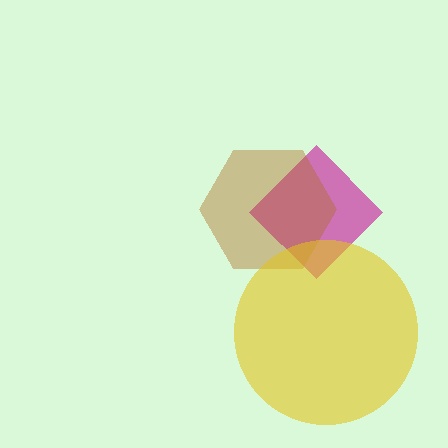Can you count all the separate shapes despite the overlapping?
Yes, there are 3 separate shapes.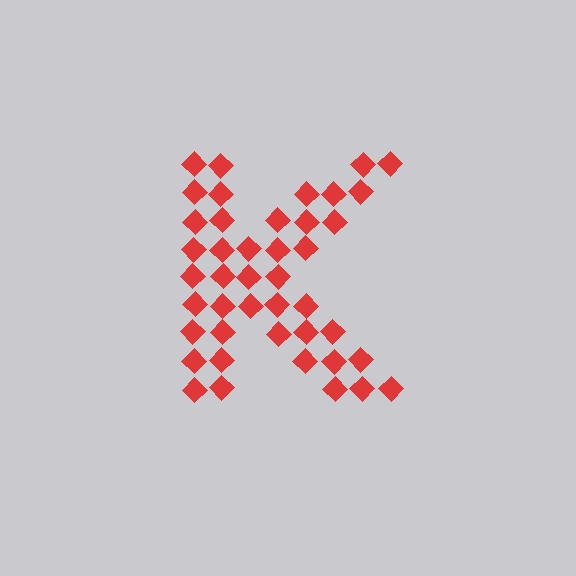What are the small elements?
The small elements are diamonds.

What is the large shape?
The large shape is the letter K.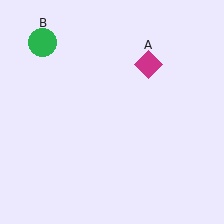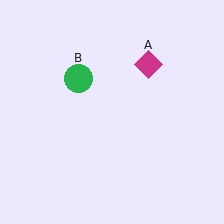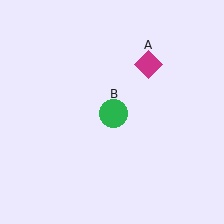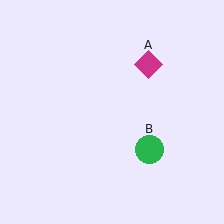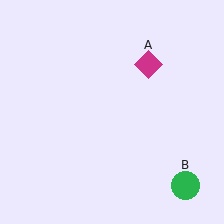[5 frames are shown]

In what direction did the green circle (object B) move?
The green circle (object B) moved down and to the right.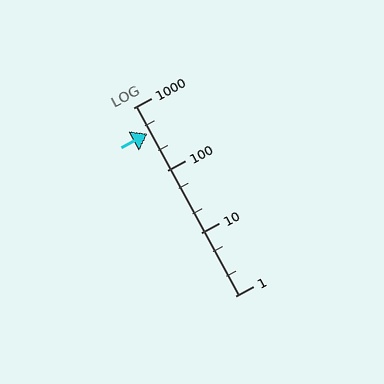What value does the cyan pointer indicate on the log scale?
The pointer indicates approximately 380.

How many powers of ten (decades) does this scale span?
The scale spans 3 decades, from 1 to 1000.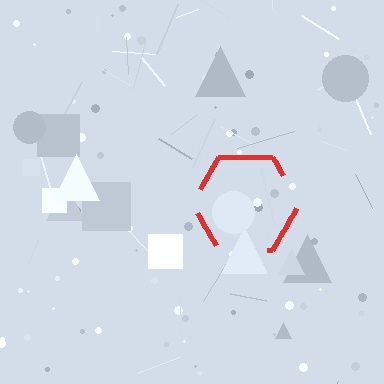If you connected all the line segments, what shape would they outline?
They would outline a hexagon.